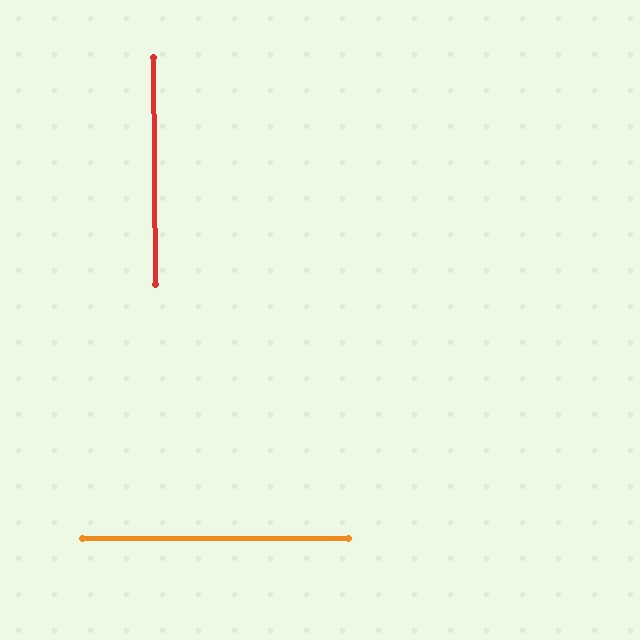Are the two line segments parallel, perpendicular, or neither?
Perpendicular — they meet at approximately 90°.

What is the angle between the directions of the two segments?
Approximately 90 degrees.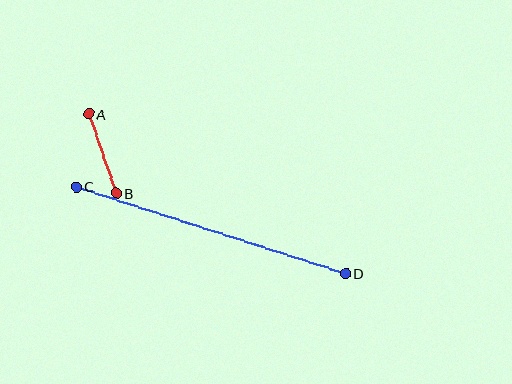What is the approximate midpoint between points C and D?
The midpoint is at approximately (211, 230) pixels.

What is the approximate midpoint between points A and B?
The midpoint is at approximately (102, 153) pixels.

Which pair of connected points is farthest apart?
Points C and D are farthest apart.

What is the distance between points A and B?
The distance is approximately 84 pixels.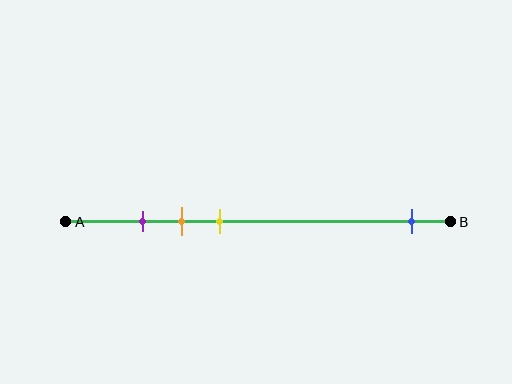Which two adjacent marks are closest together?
The purple and orange marks are the closest adjacent pair.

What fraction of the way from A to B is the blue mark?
The blue mark is approximately 90% (0.9) of the way from A to B.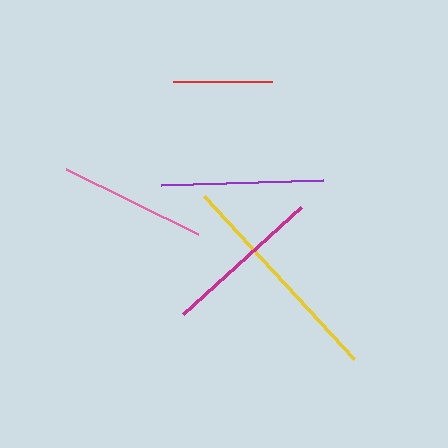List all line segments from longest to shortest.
From longest to shortest: yellow, purple, magenta, pink, red.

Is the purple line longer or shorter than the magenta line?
The purple line is longer than the magenta line.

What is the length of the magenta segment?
The magenta segment is approximately 159 pixels long.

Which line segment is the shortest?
The red line is the shortest at approximately 100 pixels.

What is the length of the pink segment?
The pink segment is approximately 148 pixels long.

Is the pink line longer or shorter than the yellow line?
The yellow line is longer than the pink line.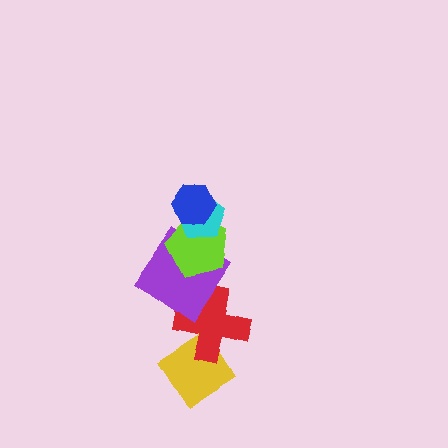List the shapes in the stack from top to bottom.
From top to bottom: the blue hexagon, the cyan pentagon, the lime pentagon, the purple diamond, the red cross, the yellow diamond.